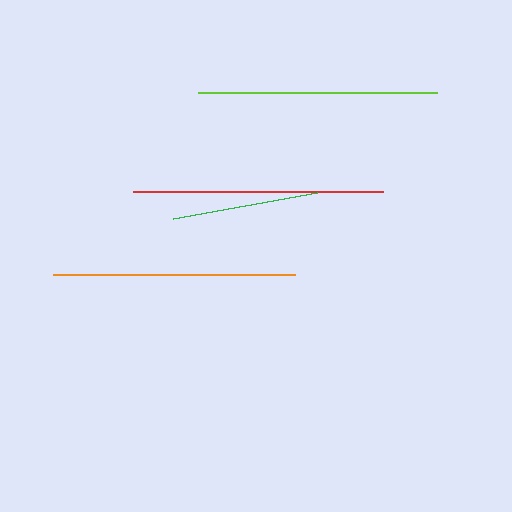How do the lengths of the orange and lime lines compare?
The orange and lime lines are approximately the same length.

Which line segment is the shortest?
The green line is the shortest at approximately 146 pixels.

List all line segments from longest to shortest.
From longest to shortest: red, orange, lime, green.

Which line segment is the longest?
The red line is the longest at approximately 250 pixels.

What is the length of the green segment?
The green segment is approximately 146 pixels long.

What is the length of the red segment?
The red segment is approximately 250 pixels long.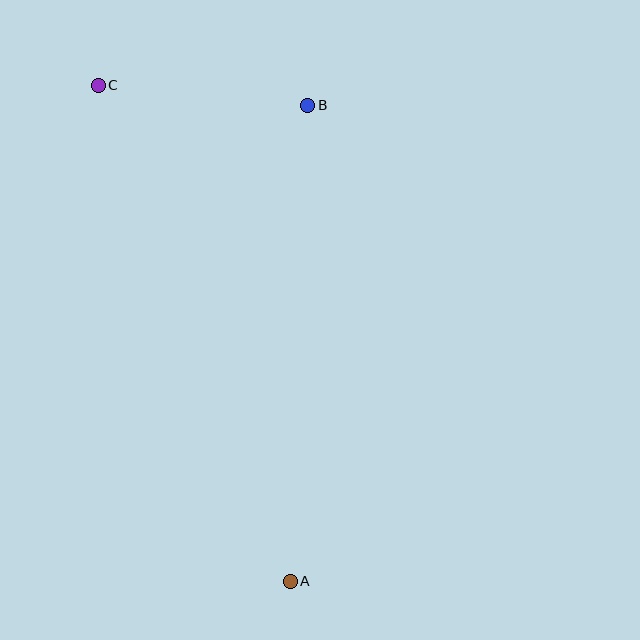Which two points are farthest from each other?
Points A and C are farthest from each other.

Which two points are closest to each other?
Points B and C are closest to each other.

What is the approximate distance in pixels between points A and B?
The distance between A and B is approximately 476 pixels.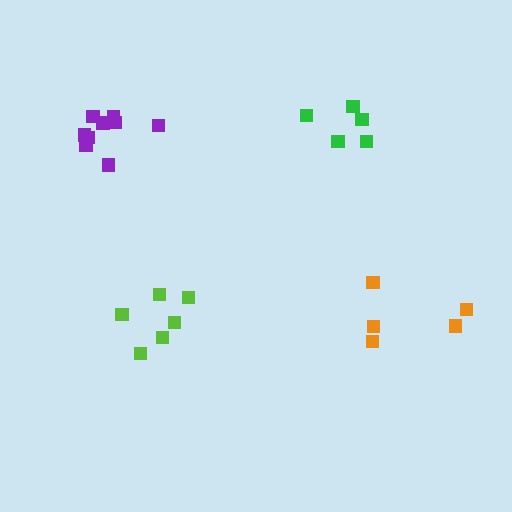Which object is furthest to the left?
The purple cluster is leftmost.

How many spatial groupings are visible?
There are 4 spatial groupings.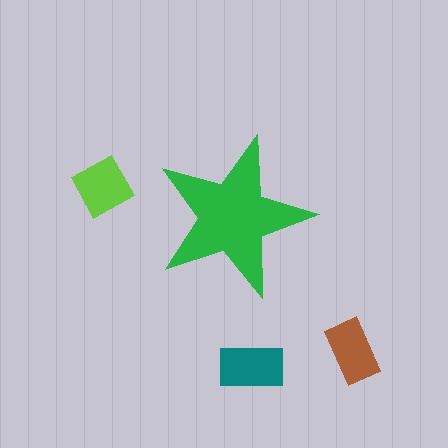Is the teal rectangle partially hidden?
No, the teal rectangle is fully visible.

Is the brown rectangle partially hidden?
No, the brown rectangle is fully visible.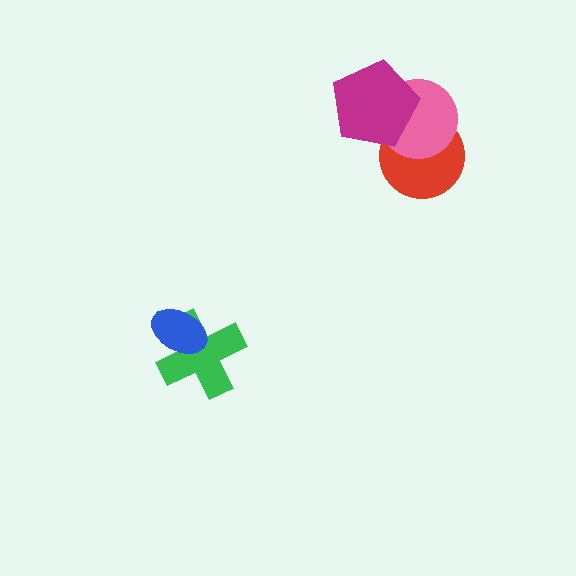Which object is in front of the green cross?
The blue ellipse is in front of the green cross.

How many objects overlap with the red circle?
2 objects overlap with the red circle.